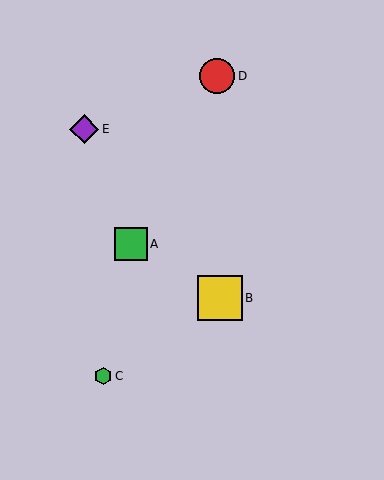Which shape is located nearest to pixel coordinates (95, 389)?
The green hexagon (labeled C) at (103, 376) is nearest to that location.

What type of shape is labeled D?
Shape D is a red circle.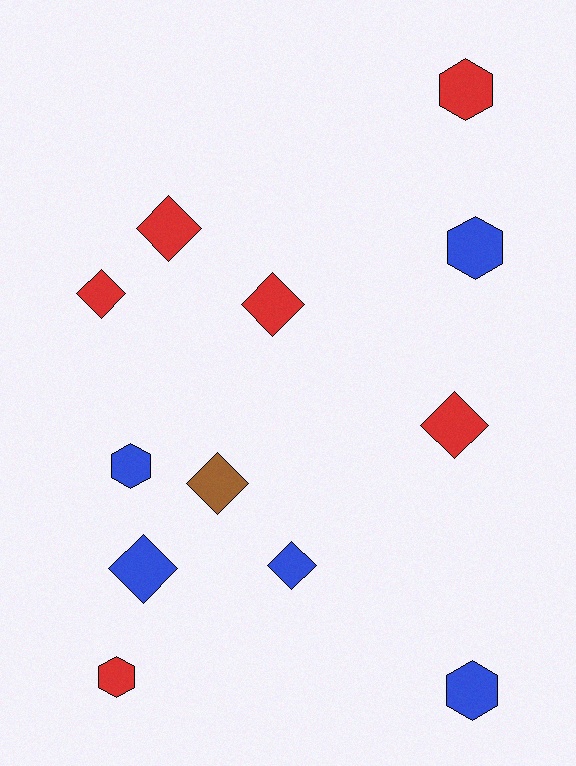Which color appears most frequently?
Red, with 6 objects.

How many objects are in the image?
There are 12 objects.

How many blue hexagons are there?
There are 3 blue hexagons.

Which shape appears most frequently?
Diamond, with 7 objects.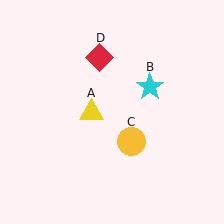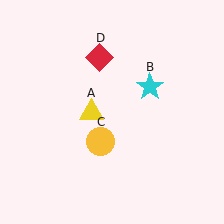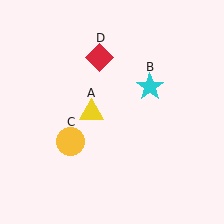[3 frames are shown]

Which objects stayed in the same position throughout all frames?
Yellow triangle (object A) and cyan star (object B) and red diamond (object D) remained stationary.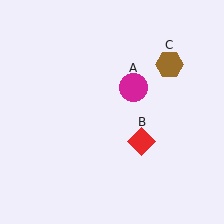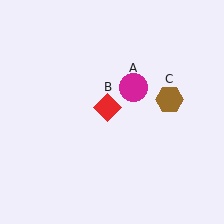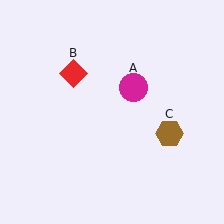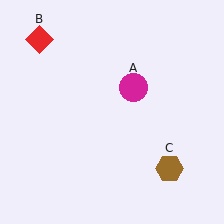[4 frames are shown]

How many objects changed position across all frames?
2 objects changed position: red diamond (object B), brown hexagon (object C).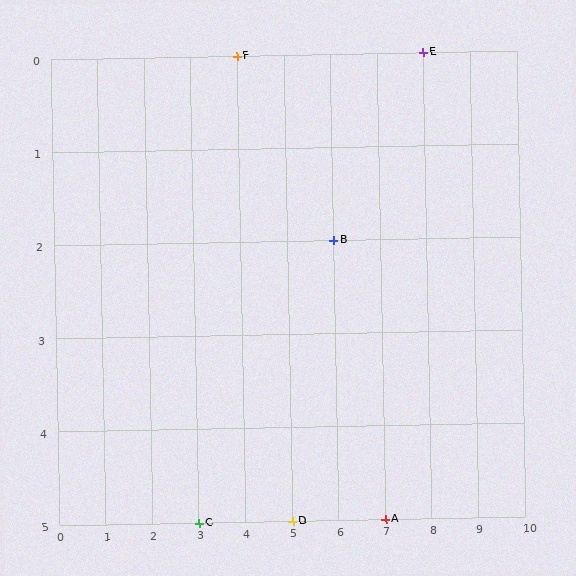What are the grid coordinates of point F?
Point F is at grid coordinates (4, 0).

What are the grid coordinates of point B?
Point B is at grid coordinates (6, 2).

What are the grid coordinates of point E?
Point E is at grid coordinates (8, 0).